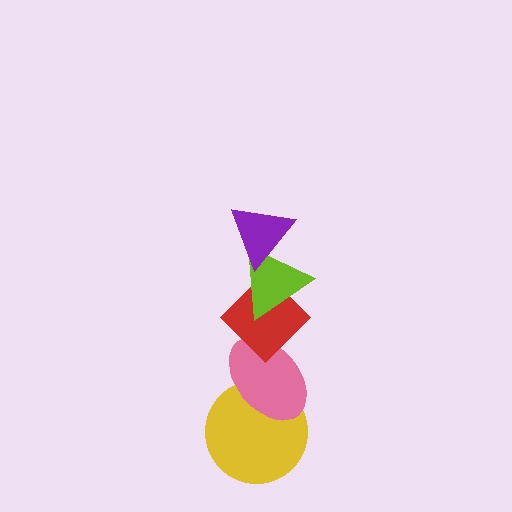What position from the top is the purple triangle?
The purple triangle is 1st from the top.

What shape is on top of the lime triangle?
The purple triangle is on top of the lime triangle.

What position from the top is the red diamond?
The red diamond is 3rd from the top.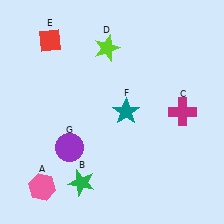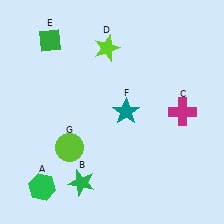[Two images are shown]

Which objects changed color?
A changed from pink to green. E changed from red to green. G changed from purple to lime.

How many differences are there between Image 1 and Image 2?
There are 3 differences between the two images.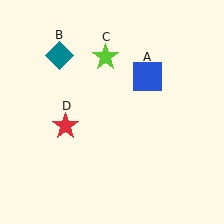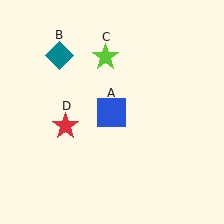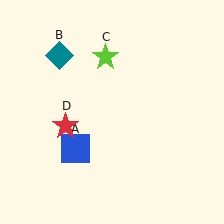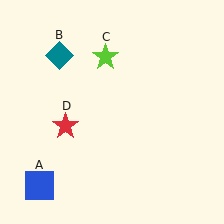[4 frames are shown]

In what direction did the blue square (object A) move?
The blue square (object A) moved down and to the left.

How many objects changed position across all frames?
1 object changed position: blue square (object A).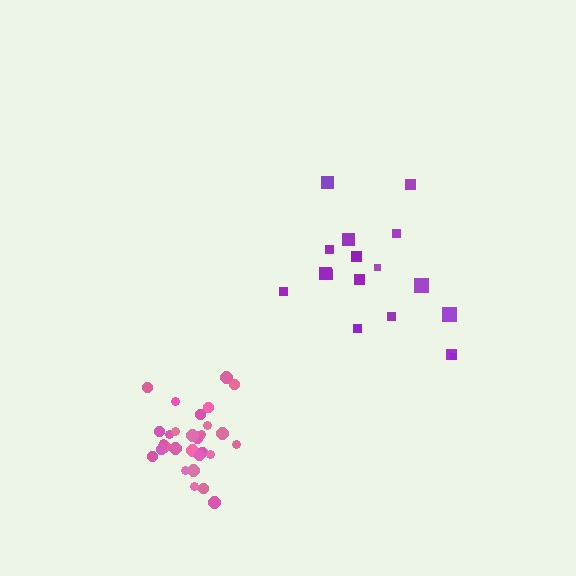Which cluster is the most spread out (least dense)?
Purple.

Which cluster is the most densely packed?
Pink.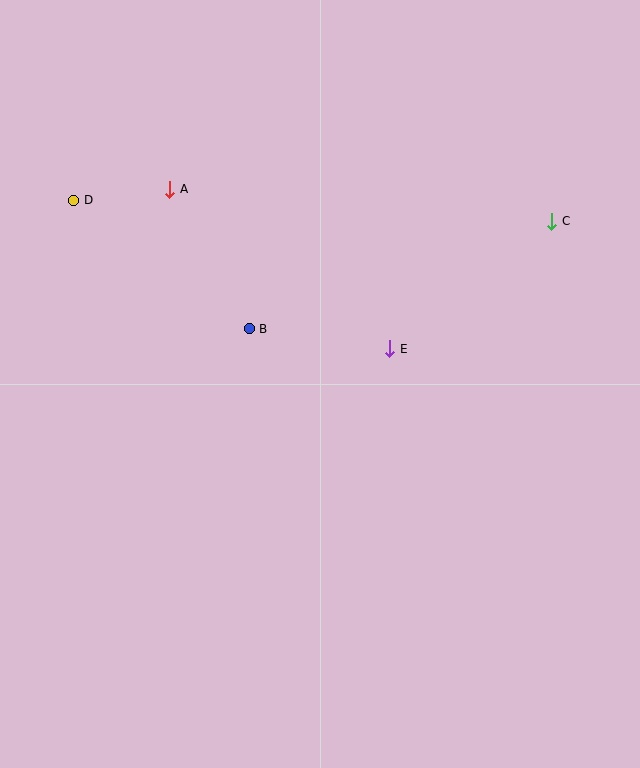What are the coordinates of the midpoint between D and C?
The midpoint between D and C is at (313, 211).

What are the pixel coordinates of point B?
Point B is at (249, 329).